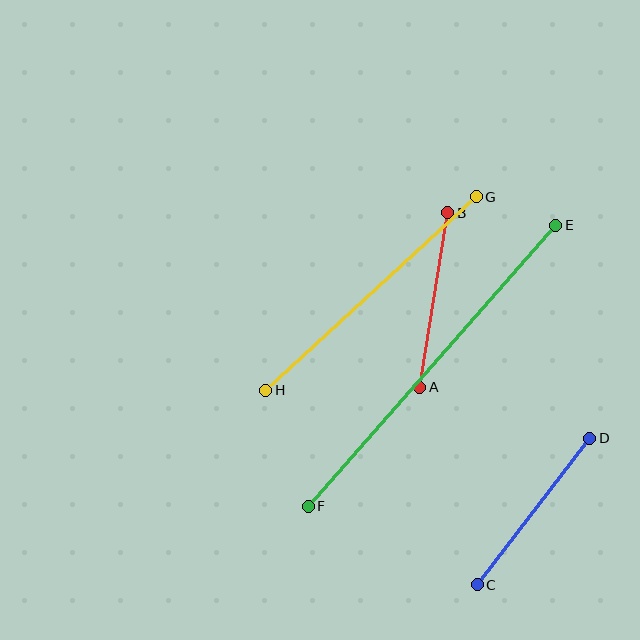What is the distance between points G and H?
The distance is approximately 286 pixels.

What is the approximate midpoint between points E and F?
The midpoint is at approximately (432, 366) pixels.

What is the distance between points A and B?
The distance is approximately 177 pixels.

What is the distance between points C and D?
The distance is approximately 185 pixels.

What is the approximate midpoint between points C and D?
The midpoint is at approximately (534, 512) pixels.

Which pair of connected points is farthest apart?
Points E and F are farthest apart.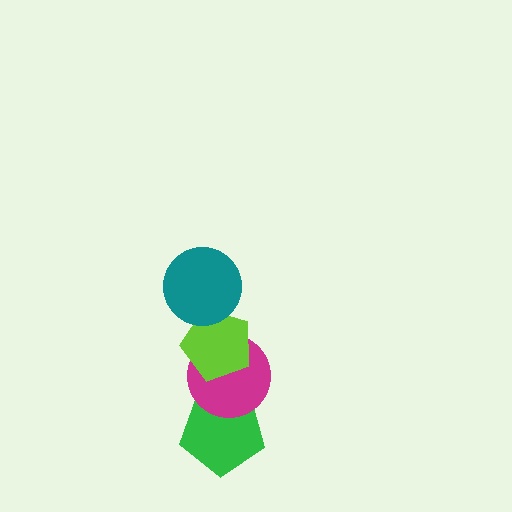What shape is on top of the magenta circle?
The lime pentagon is on top of the magenta circle.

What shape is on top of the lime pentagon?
The teal circle is on top of the lime pentagon.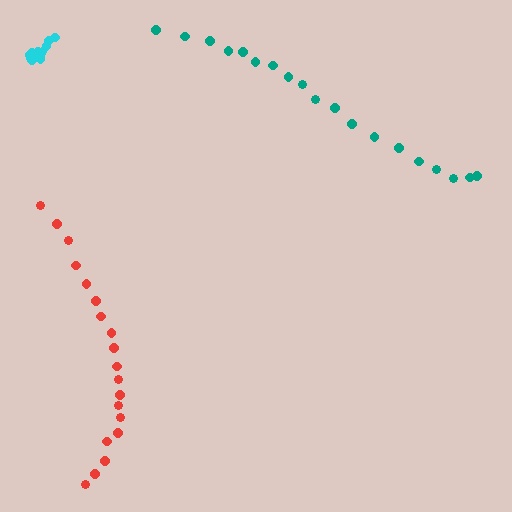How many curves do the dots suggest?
There are 3 distinct paths.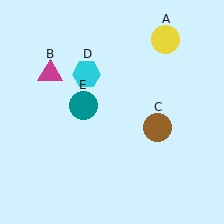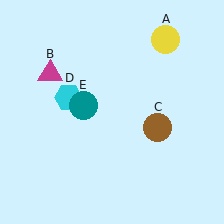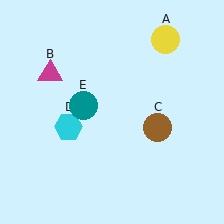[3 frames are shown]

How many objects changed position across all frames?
1 object changed position: cyan hexagon (object D).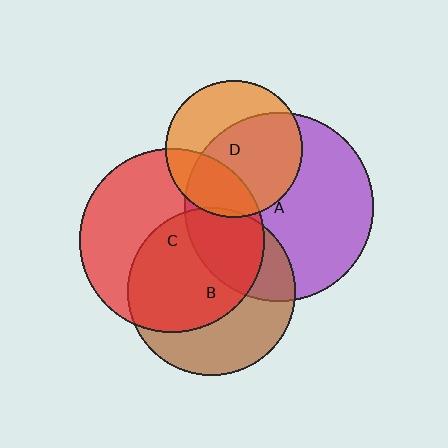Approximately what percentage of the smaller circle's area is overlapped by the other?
Approximately 60%.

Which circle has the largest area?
Circle A (purple).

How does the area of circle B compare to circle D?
Approximately 1.5 times.